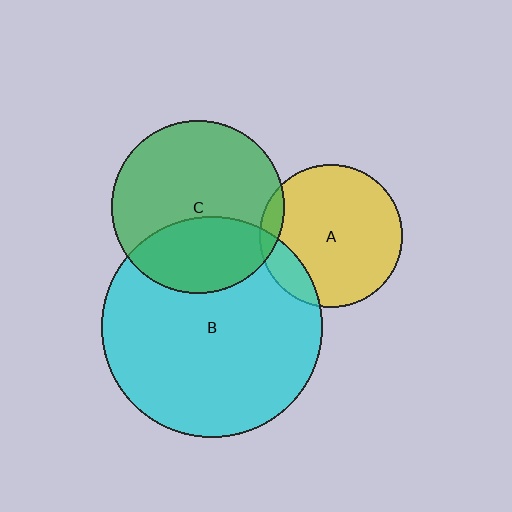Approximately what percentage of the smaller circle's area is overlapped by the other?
Approximately 35%.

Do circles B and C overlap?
Yes.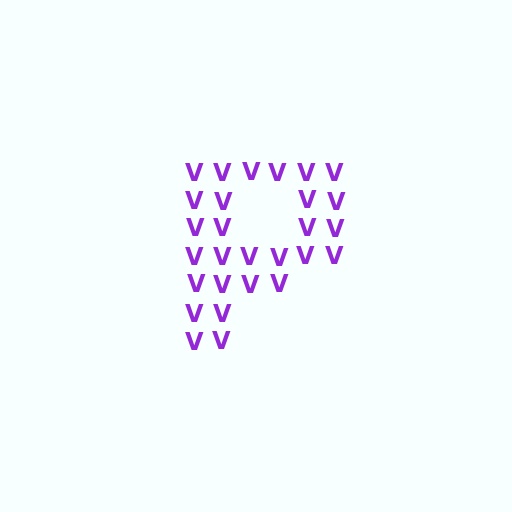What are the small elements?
The small elements are letter V's.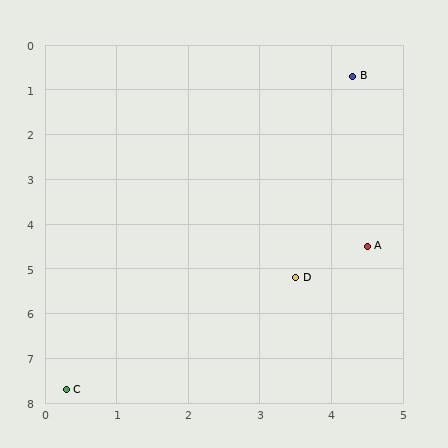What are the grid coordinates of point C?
Point C is at approximately (0.3, 7.7).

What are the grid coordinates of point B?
Point B is at approximately (4.3, 0.7).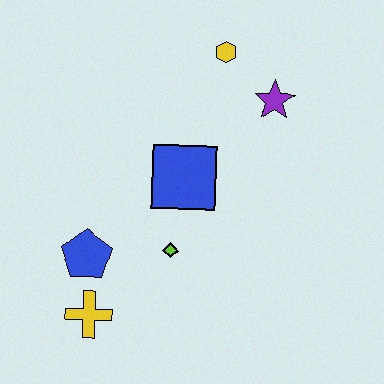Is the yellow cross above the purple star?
No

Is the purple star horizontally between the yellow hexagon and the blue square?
No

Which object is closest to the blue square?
The lime diamond is closest to the blue square.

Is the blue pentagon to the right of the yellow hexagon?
No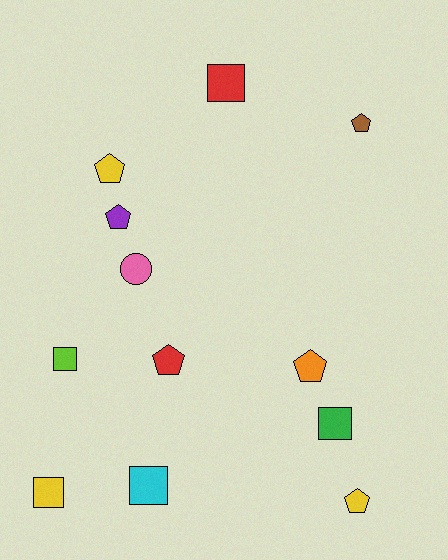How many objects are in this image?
There are 12 objects.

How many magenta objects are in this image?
There are no magenta objects.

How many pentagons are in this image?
There are 6 pentagons.